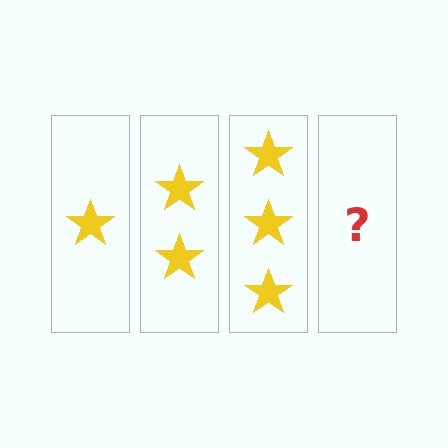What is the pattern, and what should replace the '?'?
The pattern is that each step adds one more star. The '?' should be 4 stars.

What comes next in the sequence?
The next element should be 4 stars.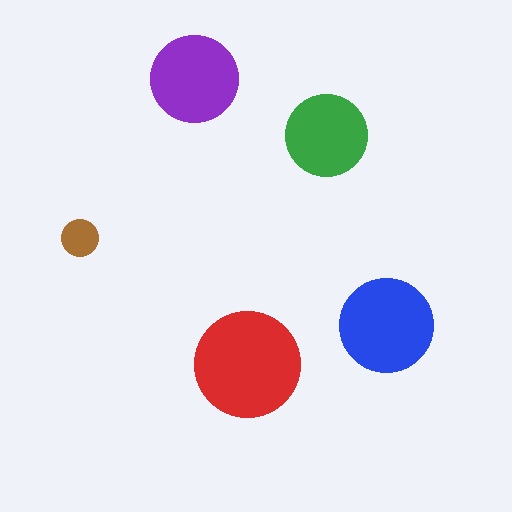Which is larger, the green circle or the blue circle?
The blue one.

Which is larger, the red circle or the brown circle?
The red one.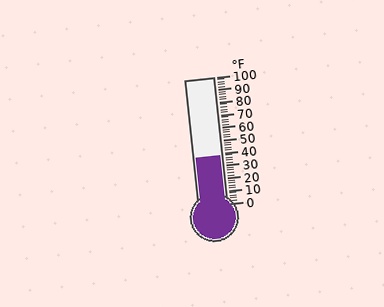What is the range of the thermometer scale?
The thermometer scale ranges from 0°F to 100°F.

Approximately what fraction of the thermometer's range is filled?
The thermometer is filled to approximately 40% of its range.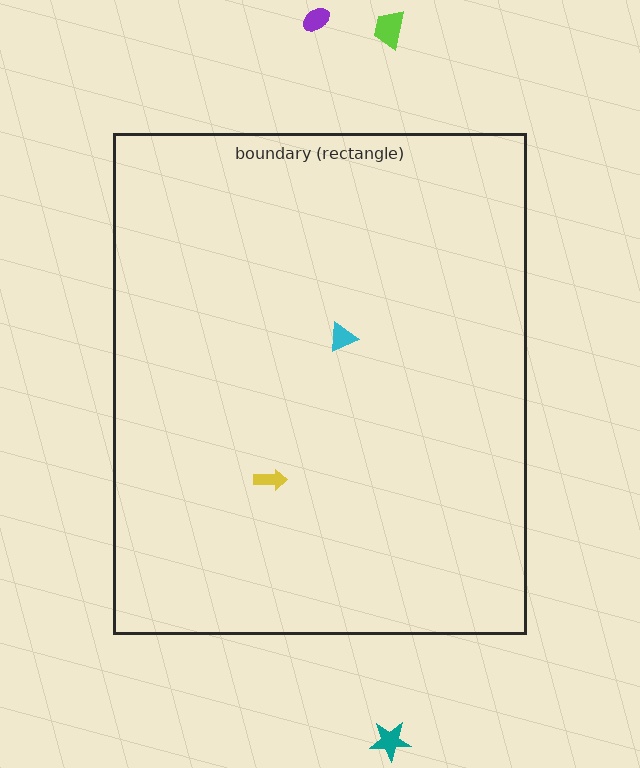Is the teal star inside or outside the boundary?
Outside.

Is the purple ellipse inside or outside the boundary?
Outside.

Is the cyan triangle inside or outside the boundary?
Inside.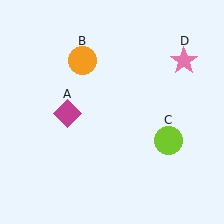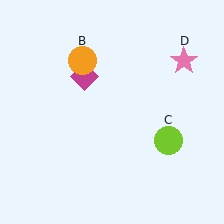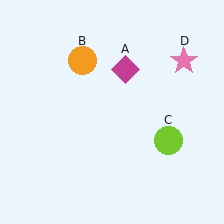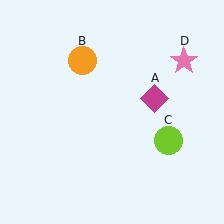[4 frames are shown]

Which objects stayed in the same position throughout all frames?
Orange circle (object B) and lime circle (object C) and pink star (object D) remained stationary.